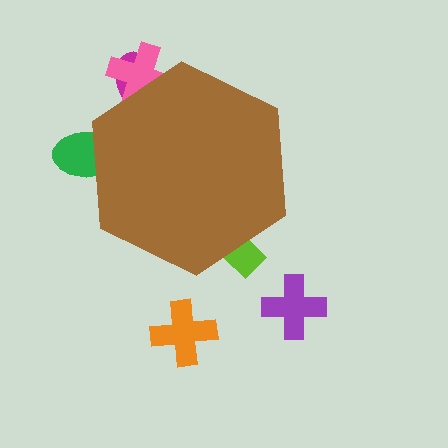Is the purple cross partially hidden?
No, the purple cross is fully visible.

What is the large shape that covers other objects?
A brown hexagon.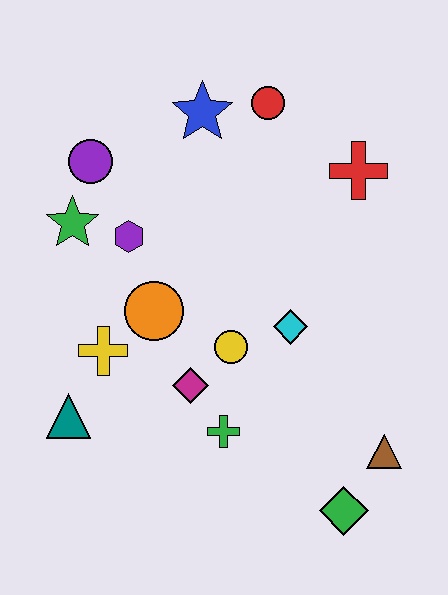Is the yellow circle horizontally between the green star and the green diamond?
Yes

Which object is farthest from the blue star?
The green diamond is farthest from the blue star.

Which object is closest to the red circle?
The blue star is closest to the red circle.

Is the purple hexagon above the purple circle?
No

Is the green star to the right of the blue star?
No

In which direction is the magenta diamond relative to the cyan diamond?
The magenta diamond is to the left of the cyan diamond.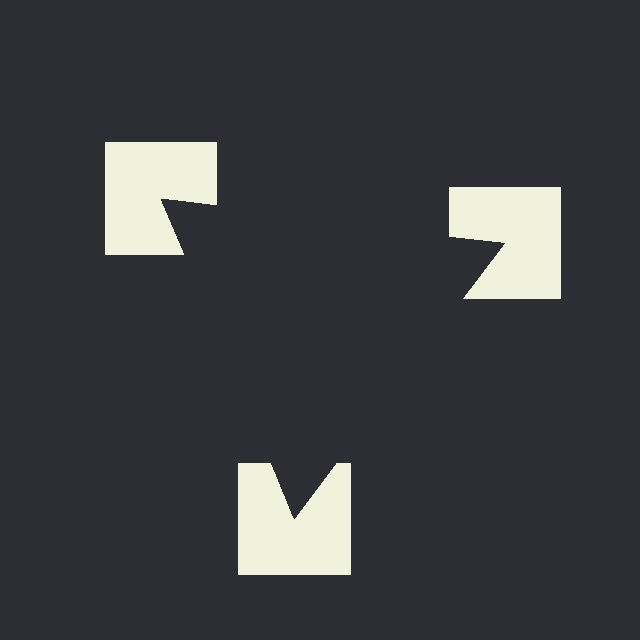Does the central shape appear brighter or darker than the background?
It typically appears slightly darker than the background, even though no actual brightness change is drawn.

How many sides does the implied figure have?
3 sides.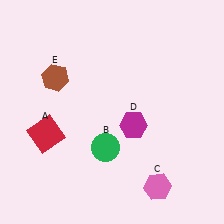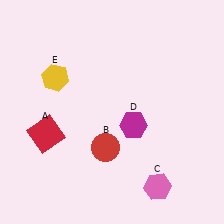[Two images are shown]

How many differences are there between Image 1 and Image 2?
There are 2 differences between the two images.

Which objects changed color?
B changed from green to red. E changed from brown to yellow.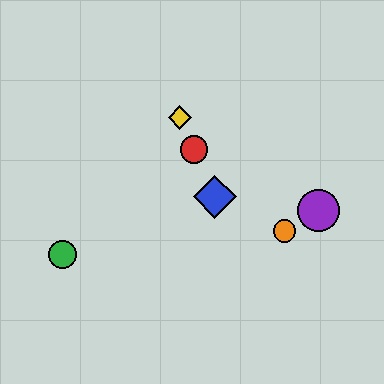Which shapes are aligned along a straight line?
The red circle, the blue diamond, the yellow diamond are aligned along a straight line.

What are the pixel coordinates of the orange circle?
The orange circle is at (285, 231).